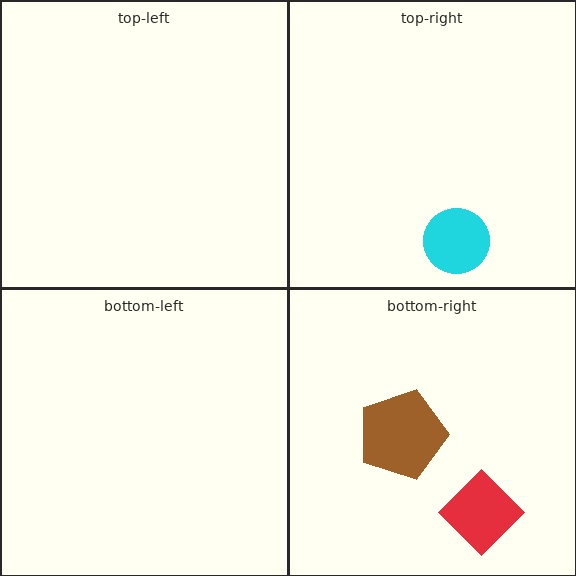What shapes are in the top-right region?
The cyan circle.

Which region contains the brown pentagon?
The bottom-right region.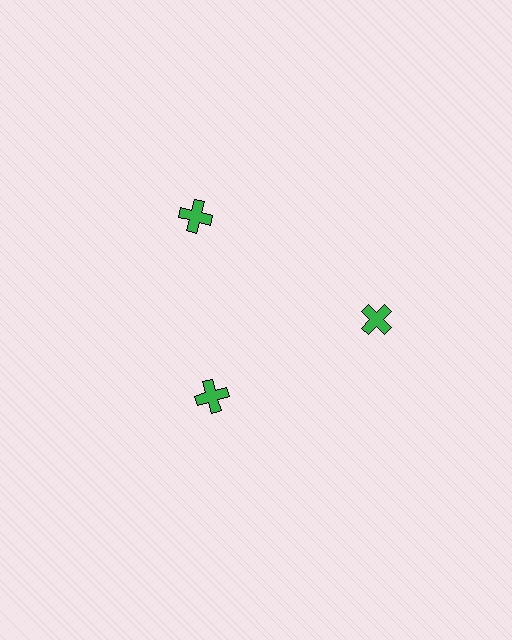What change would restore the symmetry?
The symmetry would be restored by moving it outward, back onto the ring so that all 3 crosses sit at equal angles and equal distance from the center.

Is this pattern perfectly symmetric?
No. The 3 green crosses are arranged in a ring, but one element near the 7 o'clock position is pulled inward toward the center, breaking the 3-fold rotational symmetry.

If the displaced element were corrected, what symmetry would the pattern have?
It would have 3-fold rotational symmetry — the pattern would map onto itself every 120 degrees.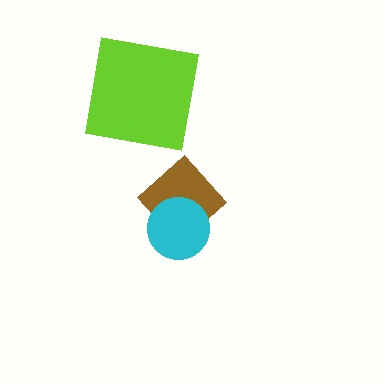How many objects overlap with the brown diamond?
1 object overlaps with the brown diamond.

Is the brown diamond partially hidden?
Yes, it is partially covered by another shape.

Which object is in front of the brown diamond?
The cyan circle is in front of the brown diamond.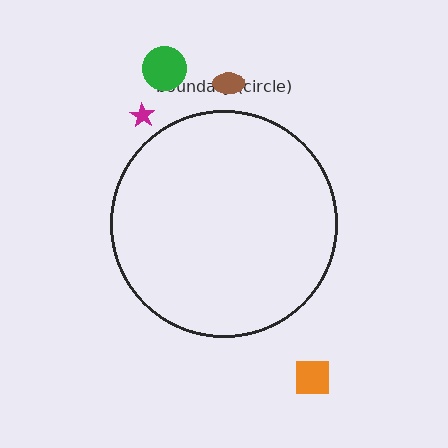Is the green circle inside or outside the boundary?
Outside.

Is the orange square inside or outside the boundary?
Outside.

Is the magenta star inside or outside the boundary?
Outside.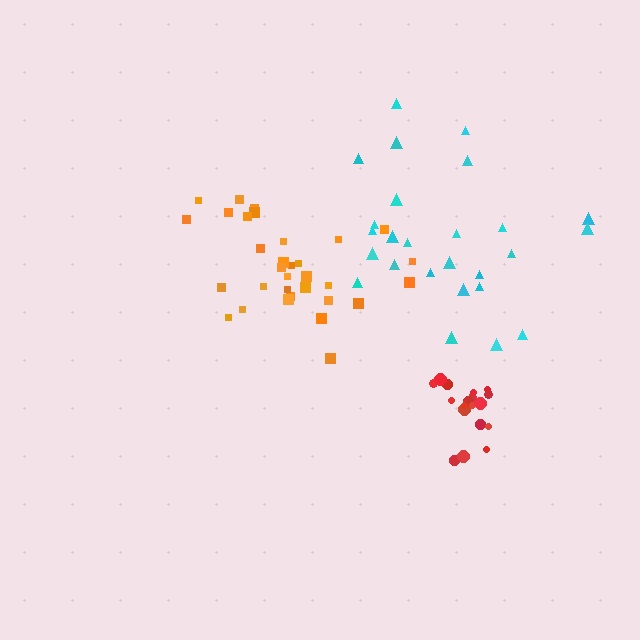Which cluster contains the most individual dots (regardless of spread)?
Orange (32).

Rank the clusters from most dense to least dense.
red, orange, cyan.